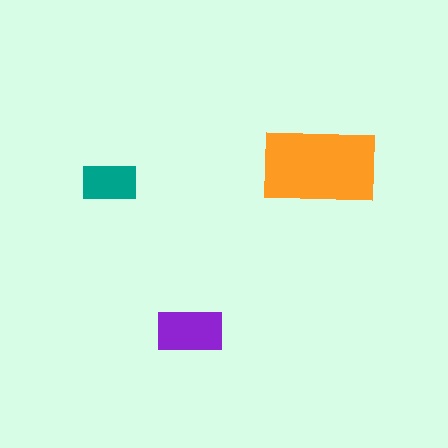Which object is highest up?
The orange rectangle is topmost.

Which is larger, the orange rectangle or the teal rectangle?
The orange one.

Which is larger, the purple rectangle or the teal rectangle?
The purple one.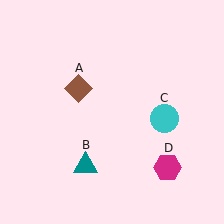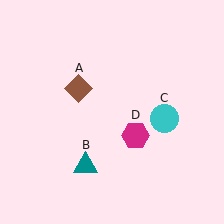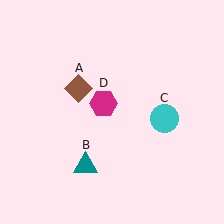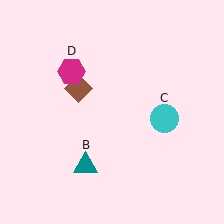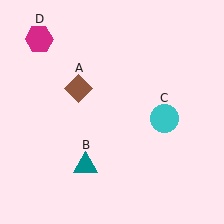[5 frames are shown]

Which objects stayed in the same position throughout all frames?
Brown diamond (object A) and teal triangle (object B) and cyan circle (object C) remained stationary.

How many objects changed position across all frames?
1 object changed position: magenta hexagon (object D).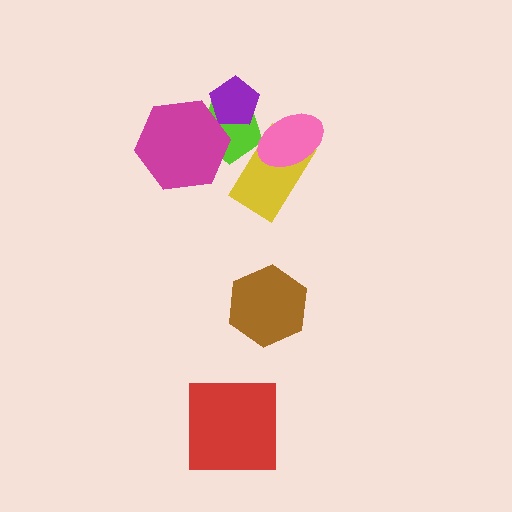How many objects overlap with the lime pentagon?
4 objects overlap with the lime pentagon.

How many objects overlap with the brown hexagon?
0 objects overlap with the brown hexagon.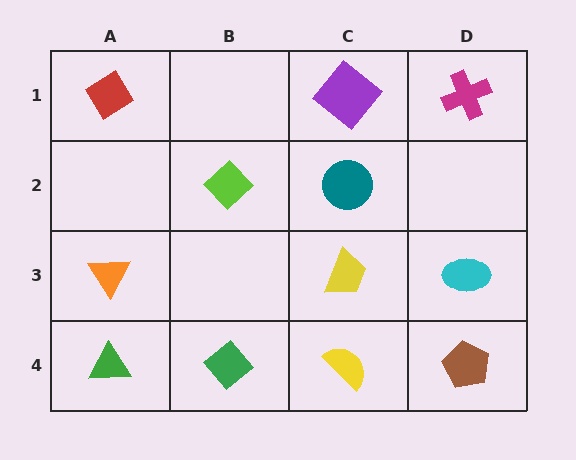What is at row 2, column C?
A teal circle.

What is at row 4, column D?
A brown pentagon.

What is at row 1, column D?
A magenta cross.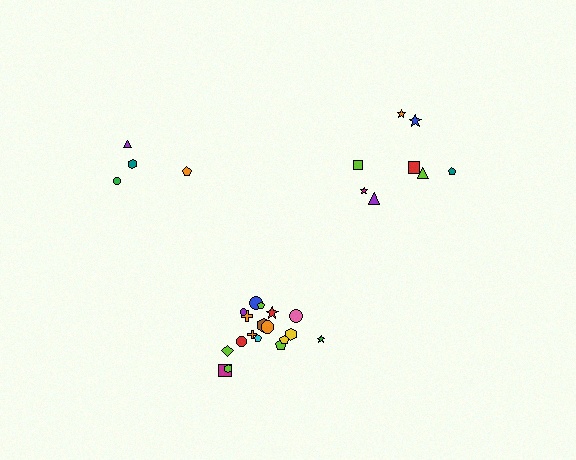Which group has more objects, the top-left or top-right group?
The top-right group.